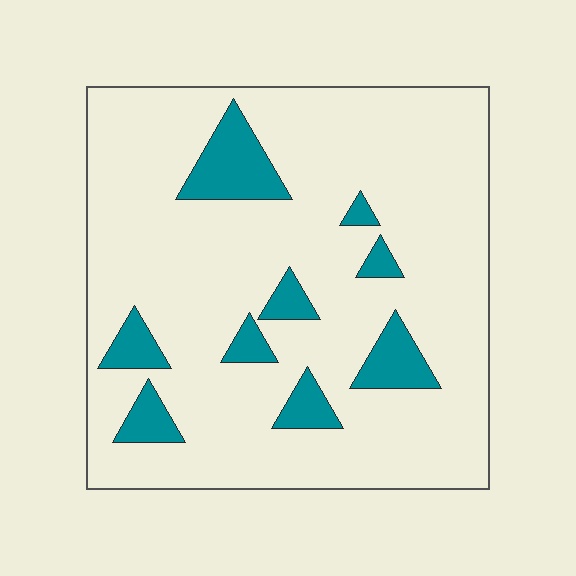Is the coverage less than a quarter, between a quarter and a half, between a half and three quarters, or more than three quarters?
Less than a quarter.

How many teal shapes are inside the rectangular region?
9.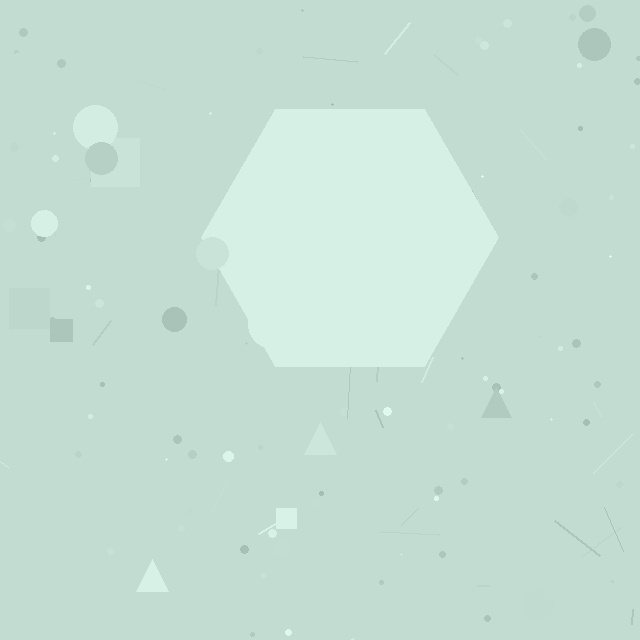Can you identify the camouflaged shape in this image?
The camouflaged shape is a hexagon.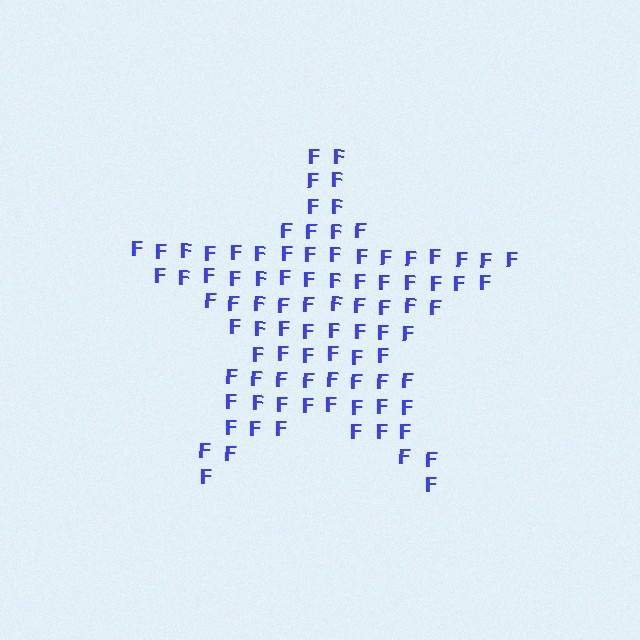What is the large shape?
The large shape is a star.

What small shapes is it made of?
It is made of small letter F's.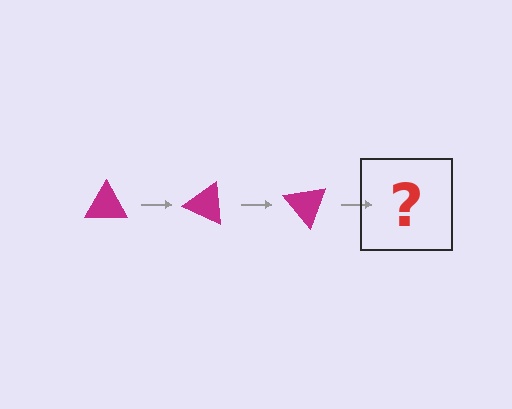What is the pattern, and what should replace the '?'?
The pattern is that the triangle rotates 25 degrees each step. The '?' should be a magenta triangle rotated 75 degrees.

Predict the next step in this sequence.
The next step is a magenta triangle rotated 75 degrees.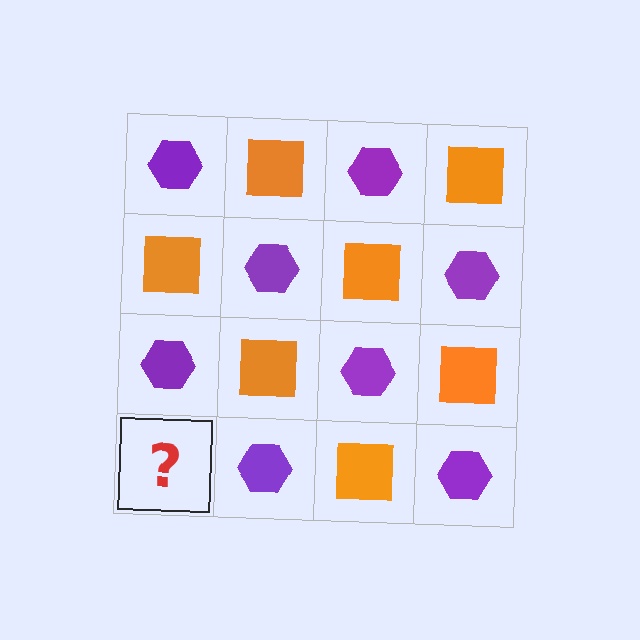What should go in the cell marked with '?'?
The missing cell should contain an orange square.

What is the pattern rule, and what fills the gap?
The rule is that it alternates purple hexagon and orange square in a checkerboard pattern. The gap should be filled with an orange square.